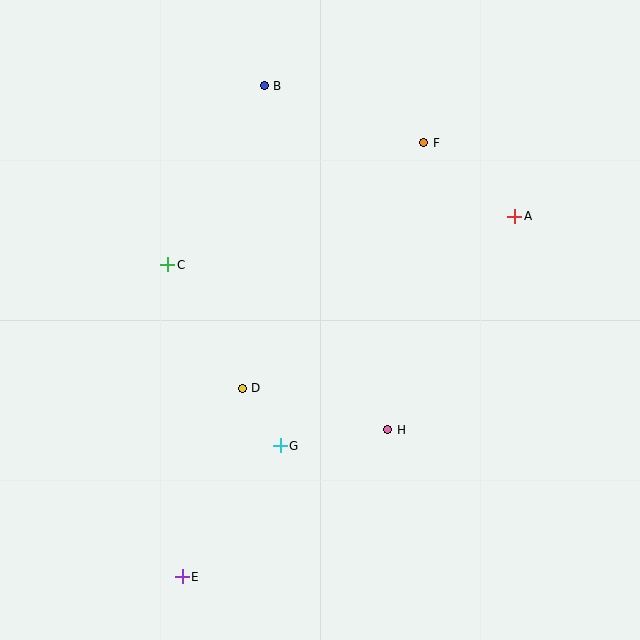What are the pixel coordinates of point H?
Point H is at (388, 430).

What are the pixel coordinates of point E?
Point E is at (182, 577).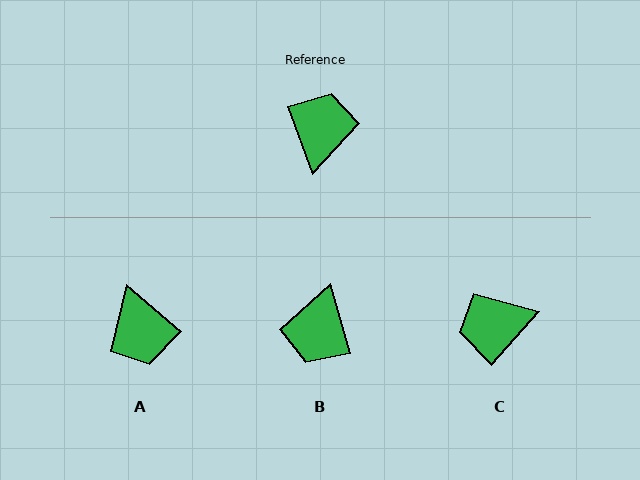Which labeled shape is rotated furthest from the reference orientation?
B, about 175 degrees away.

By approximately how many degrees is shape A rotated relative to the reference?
Approximately 151 degrees clockwise.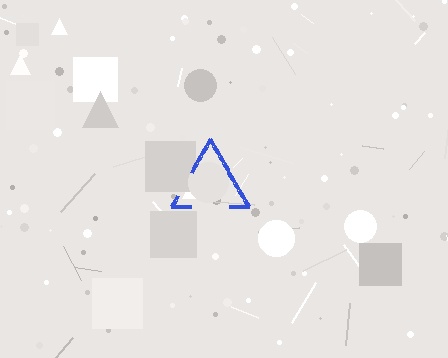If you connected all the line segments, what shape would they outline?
They would outline a triangle.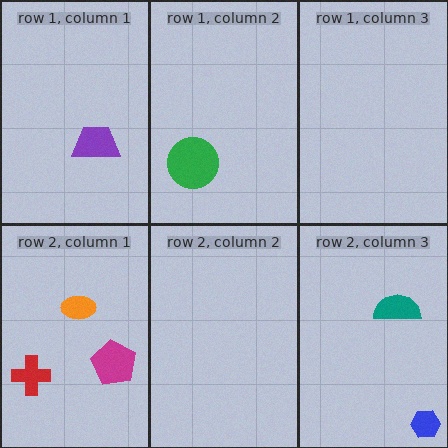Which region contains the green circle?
The row 1, column 2 region.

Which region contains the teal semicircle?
The row 2, column 3 region.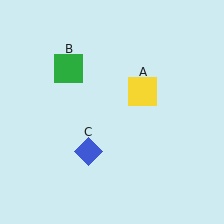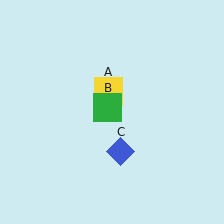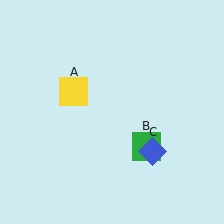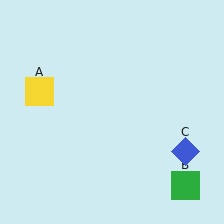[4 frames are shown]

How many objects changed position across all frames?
3 objects changed position: yellow square (object A), green square (object B), blue diamond (object C).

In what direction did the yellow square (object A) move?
The yellow square (object A) moved left.